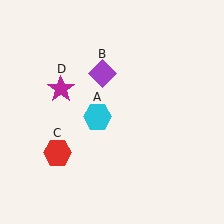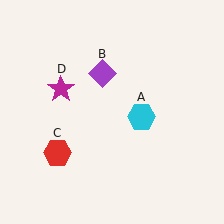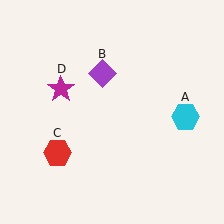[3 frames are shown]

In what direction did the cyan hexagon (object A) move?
The cyan hexagon (object A) moved right.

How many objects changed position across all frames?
1 object changed position: cyan hexagon (object A).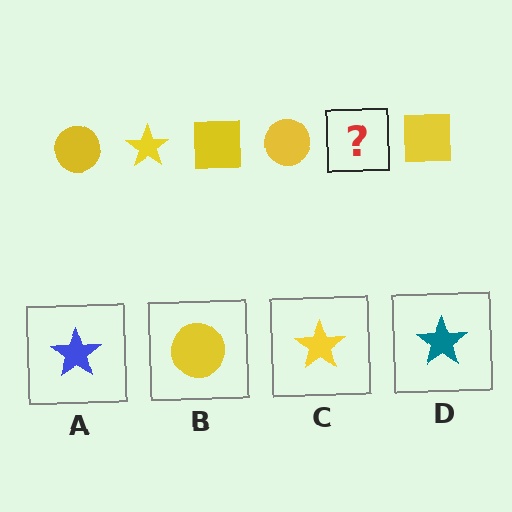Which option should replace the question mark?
Option C.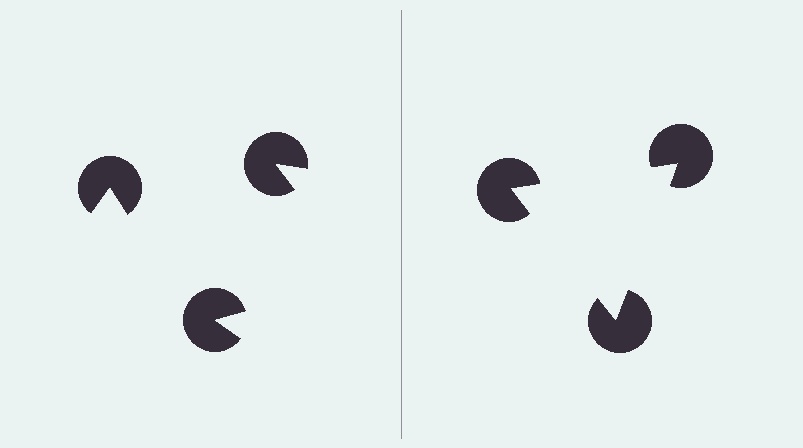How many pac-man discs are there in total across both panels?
6 — 3 on each side.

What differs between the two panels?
The pac-man discs are positioned identically on both sides; only the wedge orientations differ. On the right they align to a triangle; on the left they are misaligned.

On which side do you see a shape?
An illusory triangle appears on the right side. On the left side the wedge cuts are rotated, so no coherent shape forms.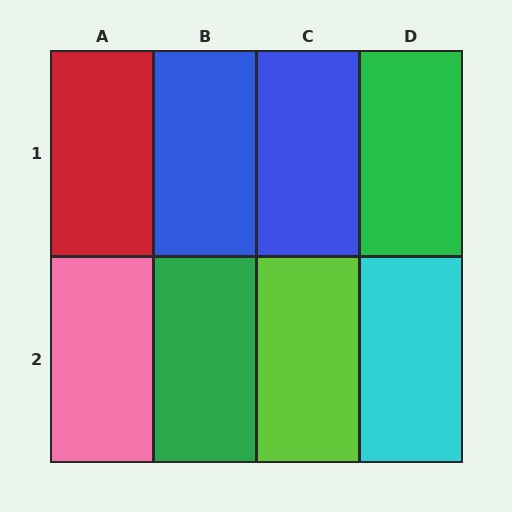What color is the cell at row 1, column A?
Red.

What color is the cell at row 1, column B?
Blue.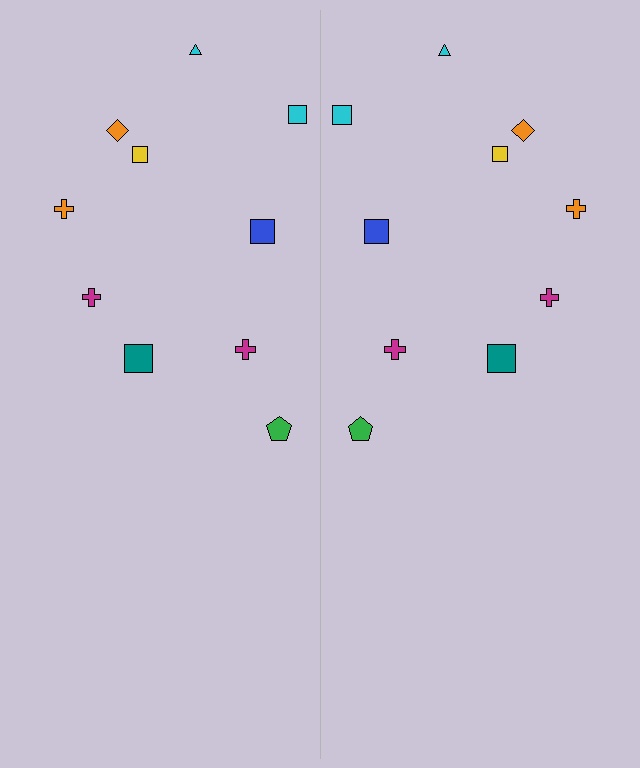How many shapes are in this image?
There are 20 shapes in this image.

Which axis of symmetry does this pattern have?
The pattern has a vertical axis of symmetry running through the center of the image.